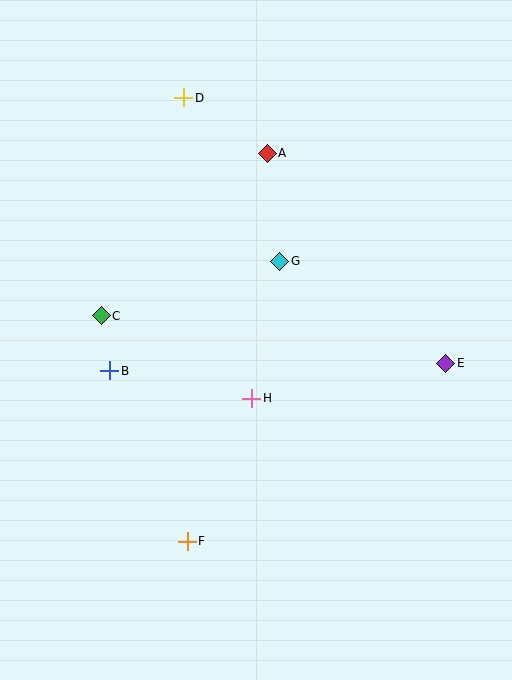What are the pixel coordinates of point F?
Point F is at (187, 541).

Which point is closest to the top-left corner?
Point D is closest to the top-left corner.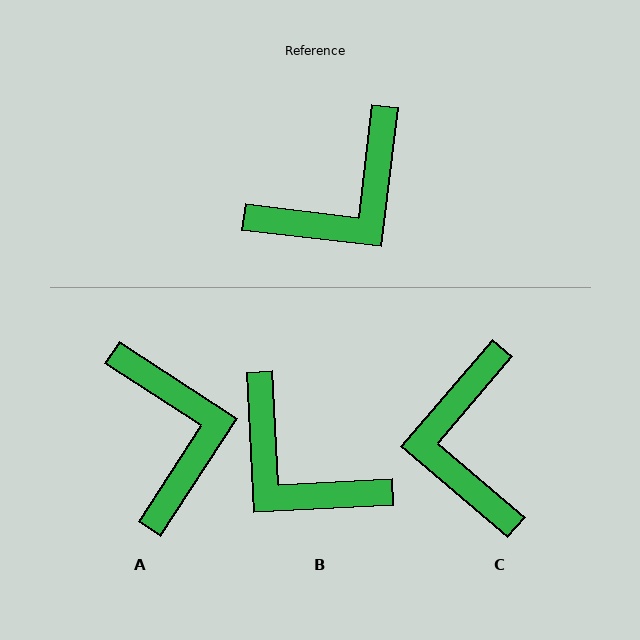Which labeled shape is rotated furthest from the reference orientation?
C, about 124 degrees away.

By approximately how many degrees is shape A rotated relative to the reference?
Approximately 64 degrees counter-clockwise.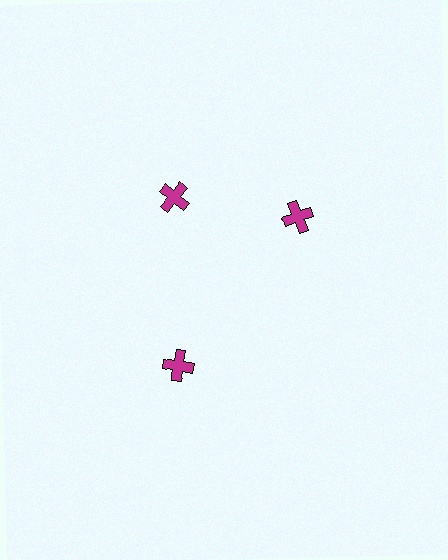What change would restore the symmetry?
The symmetry would be restored by rotating it back into even spacing with its neighbors so that all 3 crosses sit at equal angles and equal distance from the center.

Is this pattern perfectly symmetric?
No. The 3 magenta crosses are arranged in a ring, but one element near the 3 o'clock position is rotated out of alignment along the ring, breaking the 3-fold rotational symmetry.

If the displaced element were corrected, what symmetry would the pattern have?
It would have 3-fold rotational symmetry — the pattern would map onto itself every 120 degrees.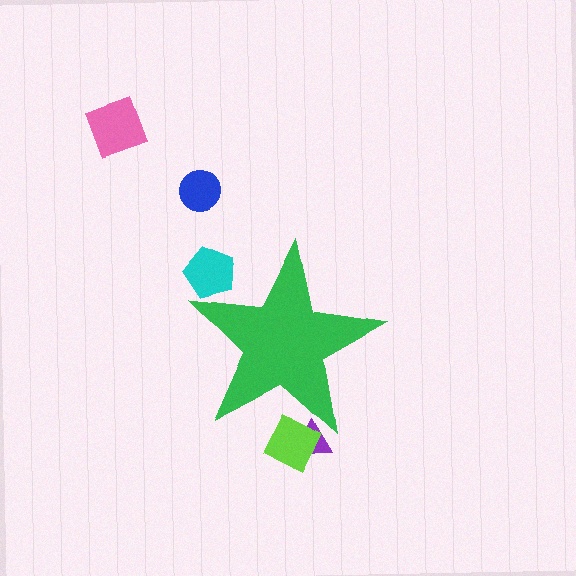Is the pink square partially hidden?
No, the pink square is fully visible.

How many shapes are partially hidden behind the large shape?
3 shapes are partially hidden.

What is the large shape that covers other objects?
A green star.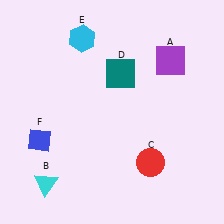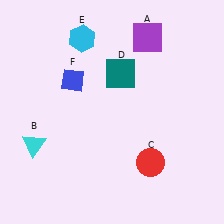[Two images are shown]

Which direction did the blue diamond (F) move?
The blue diamond (F) moved up.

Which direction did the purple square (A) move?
The purple square (A) moved up.